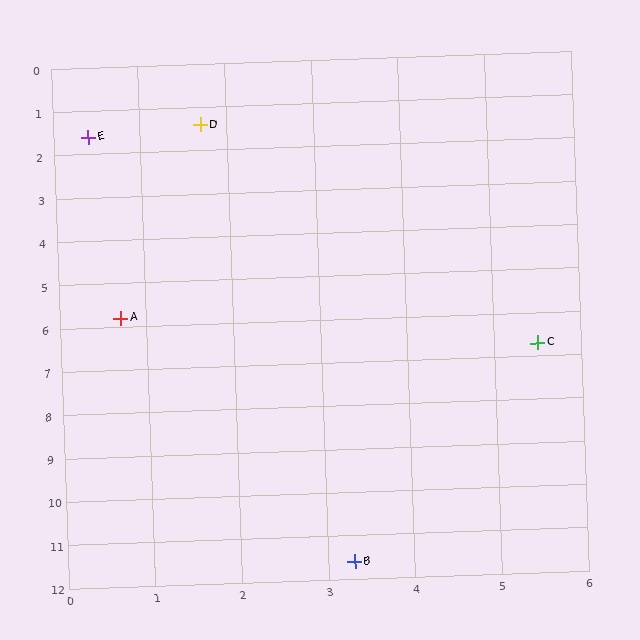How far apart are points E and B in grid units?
Points E and B are about 10.4 grid units apart.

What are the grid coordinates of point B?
Point B is at approximately (3.3, 11.6).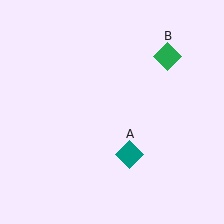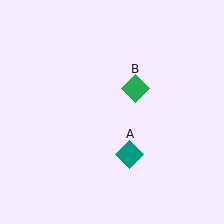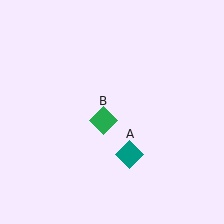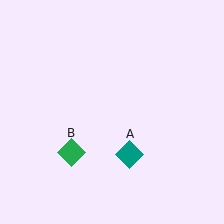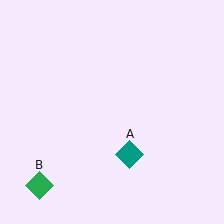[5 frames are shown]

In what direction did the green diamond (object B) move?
The green diamond (object B) moved down and to the left.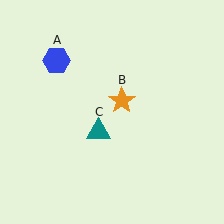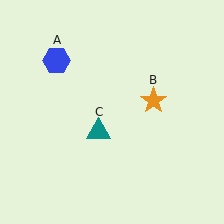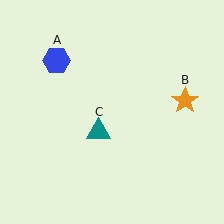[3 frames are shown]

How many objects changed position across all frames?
1 object changed position: orange star (object B).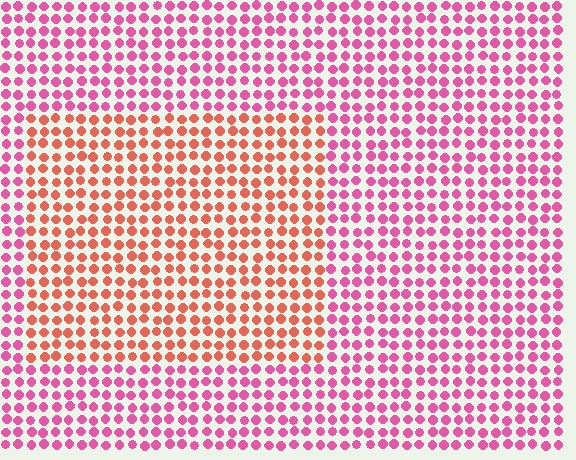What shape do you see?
I see a rectangle.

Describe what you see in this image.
The image is filled with small pink elements in a uniform arrangement. A rectangle-shaped region is visible where the elements are tinted to a slightly different hue, forming a subtle color boundary.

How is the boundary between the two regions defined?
The boundary is defined purely by a slight shift in hue (about 40 degrees). Spacing, size, and orientation are identical on both sides.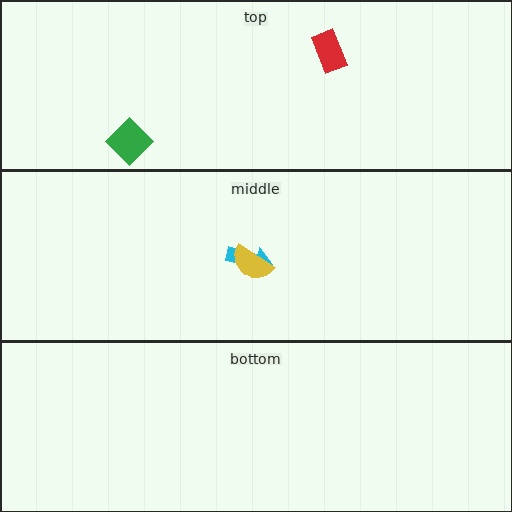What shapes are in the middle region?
The cyan arrow, the yellow semicircle.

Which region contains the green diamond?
The top region.